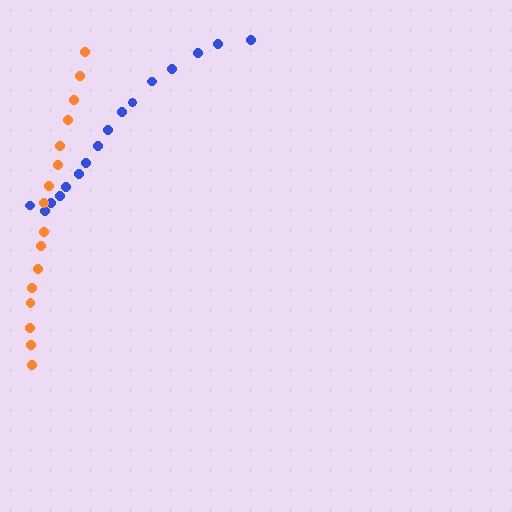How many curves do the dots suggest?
There are 2 distinct paths.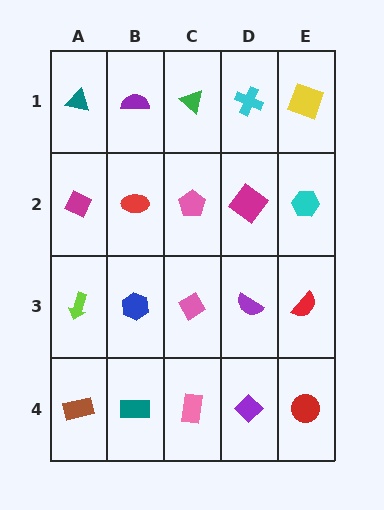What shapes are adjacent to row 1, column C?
A pink pentagon (row 2, column C), a purple semicircle (row 1, column B), a cyan cross (row 1, column D).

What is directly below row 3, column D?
A purple diamond.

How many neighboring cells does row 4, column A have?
2.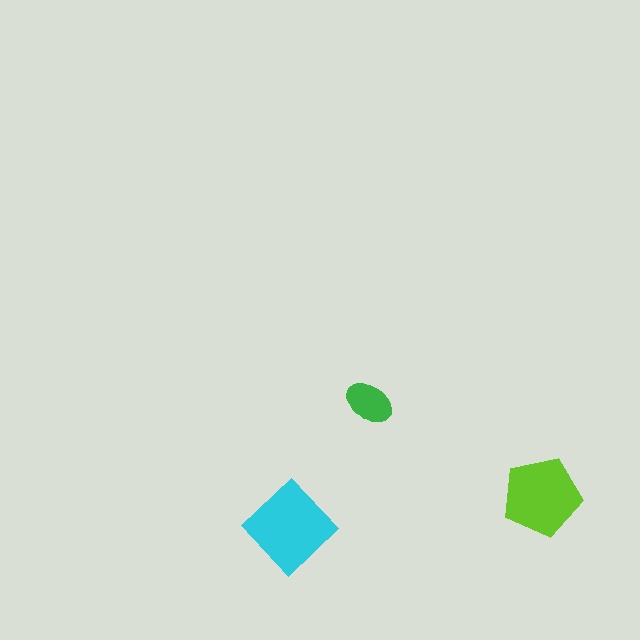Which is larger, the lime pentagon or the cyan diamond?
The cyan diamond.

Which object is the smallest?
The green ellipse.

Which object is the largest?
The cyan diamond.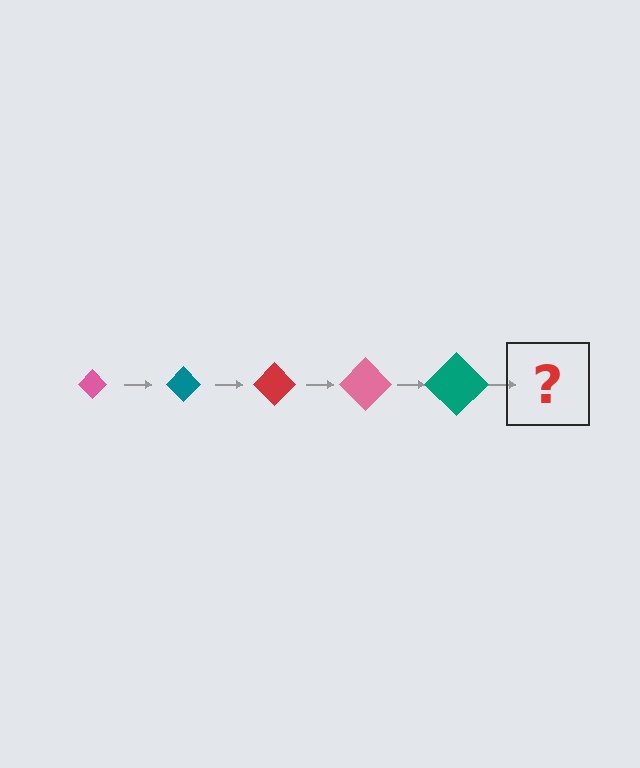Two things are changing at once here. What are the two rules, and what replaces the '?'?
The two rules are that the diamond grows larger each step and the color cycles through pink, teal, and red. The '?' should be a red diamond, larger than the previous one.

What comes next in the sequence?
The next element should be a red diamond, larger than the previous one.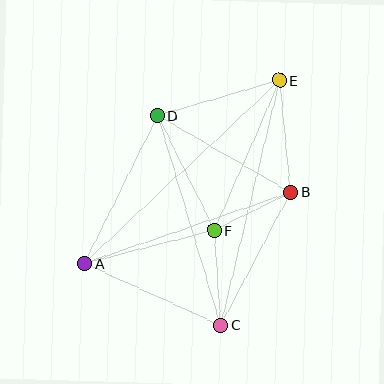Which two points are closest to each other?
Points B and F are closest to each other.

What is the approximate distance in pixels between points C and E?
The distance between C and E is approximately 252 pixels.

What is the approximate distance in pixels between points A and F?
The distance between A and F is approximately 134 pixels.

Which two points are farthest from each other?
Points A and E are farthest from each other.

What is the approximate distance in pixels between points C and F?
The distance between C and F is approximately 95 pixels.